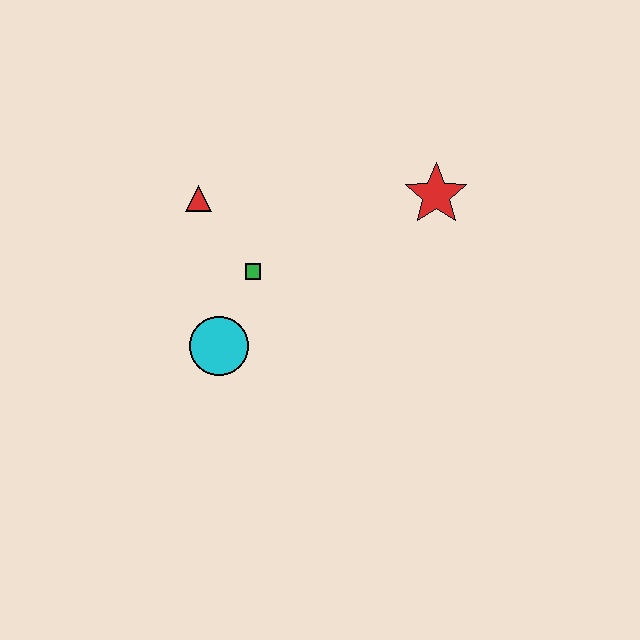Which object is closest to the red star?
The green square is closest to the red star.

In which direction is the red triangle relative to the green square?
The red triangle is above the green square.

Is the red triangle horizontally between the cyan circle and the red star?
No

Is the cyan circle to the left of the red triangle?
No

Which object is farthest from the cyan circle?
The red star is farthest from the cyan circle.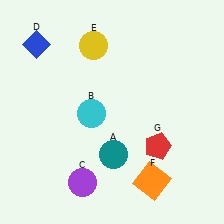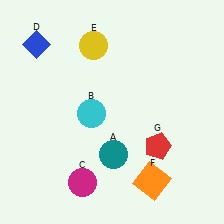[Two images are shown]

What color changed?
The circle (C) changed from purple in Image 1 to magenta in Image 2.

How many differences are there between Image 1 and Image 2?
There is 1 difference between the two images.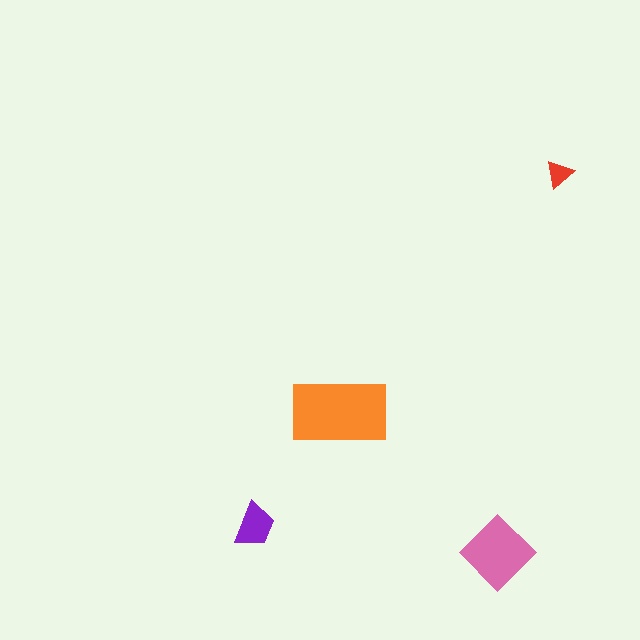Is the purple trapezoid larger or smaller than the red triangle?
Larger.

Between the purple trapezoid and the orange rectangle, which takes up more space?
The orange rectangle.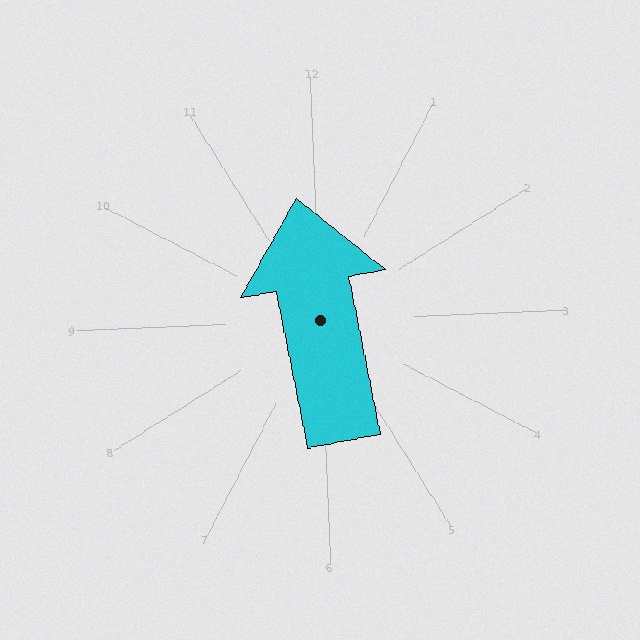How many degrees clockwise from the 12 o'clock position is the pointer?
Approximately 351 degrees.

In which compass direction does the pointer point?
North.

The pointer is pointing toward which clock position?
Roughly 12 o'clock.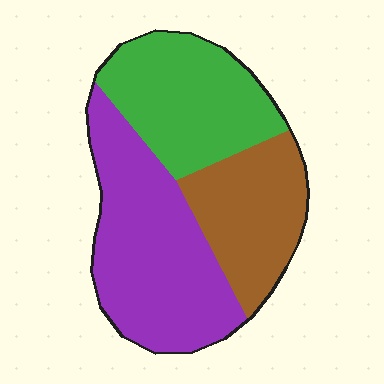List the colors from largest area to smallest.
From largest to smallest: purple, green, brown.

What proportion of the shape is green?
Green covers around 30% of the shape.